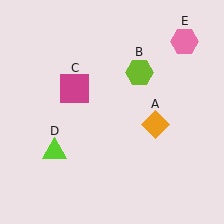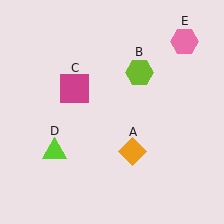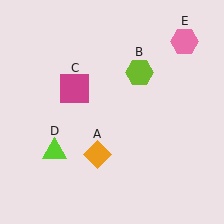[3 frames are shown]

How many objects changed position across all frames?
1 object changed position: orange diamond (object A).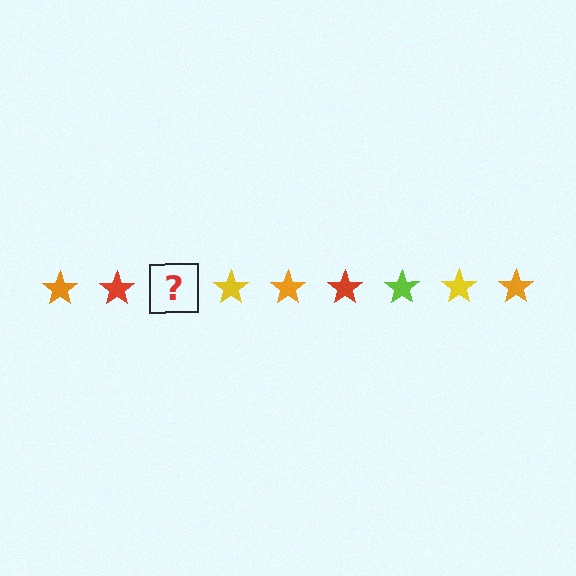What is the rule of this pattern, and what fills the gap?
The rule is that the pattern cycles through orange, red, lime, yellow stars. The gap should be filled with a lime star.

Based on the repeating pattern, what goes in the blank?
The blank should be a lime star.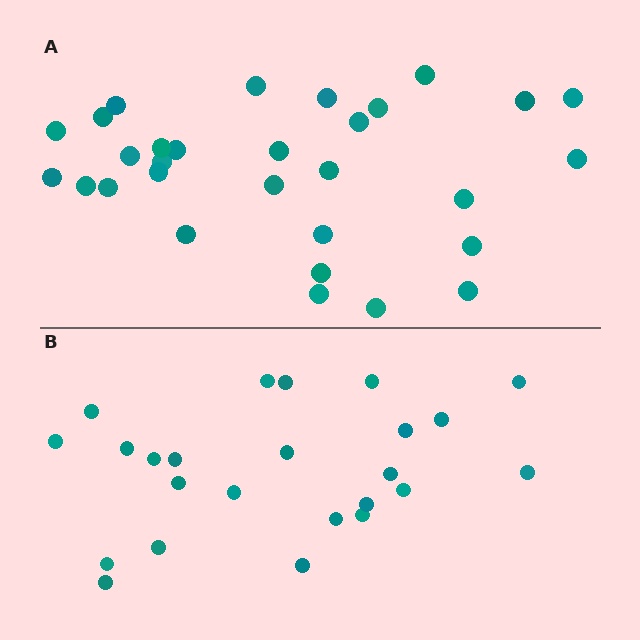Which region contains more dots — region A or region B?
Region A (the top region) has more dots.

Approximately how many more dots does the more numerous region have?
Region A has about 6 more dots than region B.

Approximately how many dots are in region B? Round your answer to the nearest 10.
About 20 dots. (The exact count is 24, which rounds to 20.)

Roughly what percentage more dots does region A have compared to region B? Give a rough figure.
About 25% more.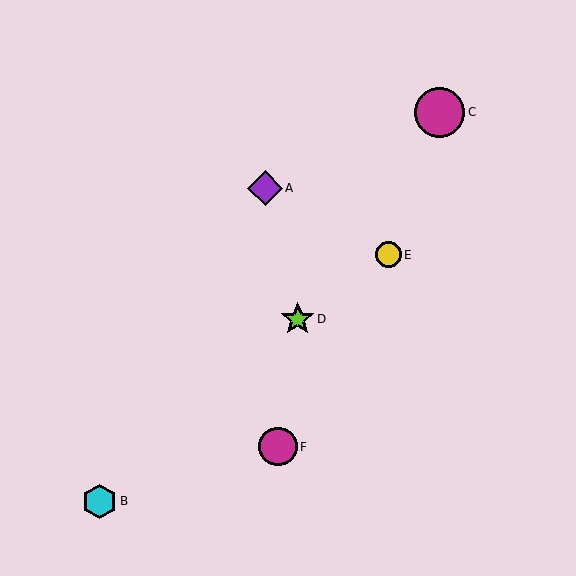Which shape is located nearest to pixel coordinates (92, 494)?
The cyan hexagon (labeled B) at (100, 501) is nearest to that location.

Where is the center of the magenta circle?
The center of the magenta circle is at (278, 447).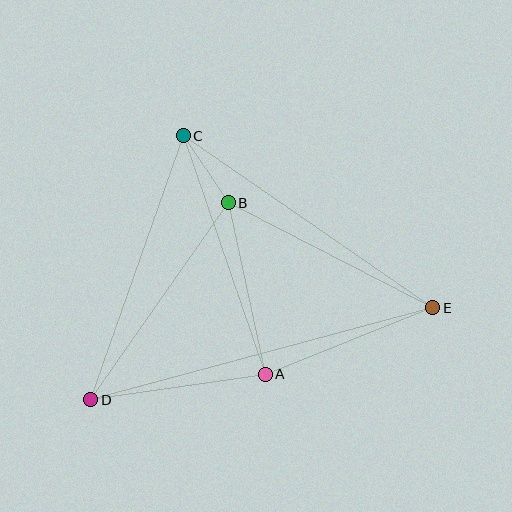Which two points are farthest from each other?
Points D and E are farthest from each other.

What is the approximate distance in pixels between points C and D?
The distance between C and D is approximately 280 pixels.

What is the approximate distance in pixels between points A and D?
The distance between A and D is approximately 177 pixels.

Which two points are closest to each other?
Points B and C are closest to each other.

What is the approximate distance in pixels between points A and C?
The distance between A and C is approximately 252 pixels.